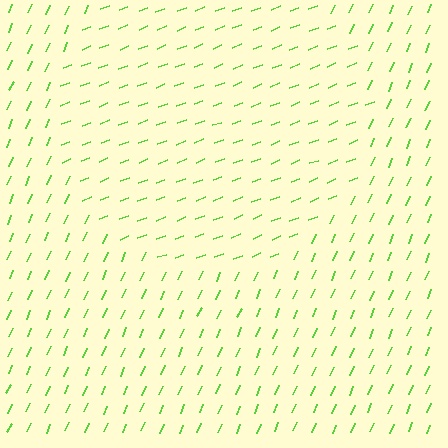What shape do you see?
I see a circle.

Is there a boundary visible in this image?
Yes, there is a texture boundary formed by a change in line orientation.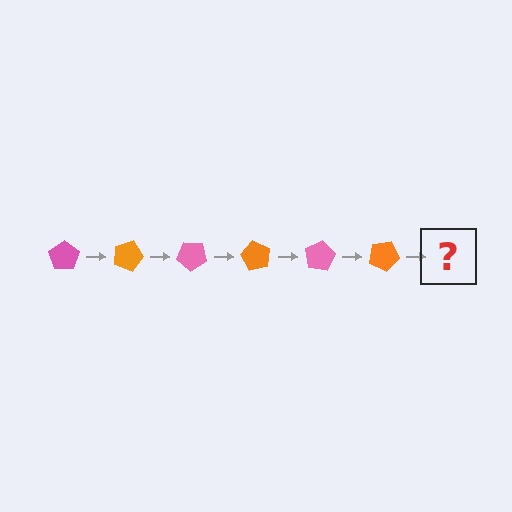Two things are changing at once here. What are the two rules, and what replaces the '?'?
The two rules are that it rotates 20 degrees each step and the color cycles through pink and orange. The '?' should be a pink pentagon, rotated 120 degrees from the start.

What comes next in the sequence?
The next element should be a pink pentagon, rotated 120 degrees from the start.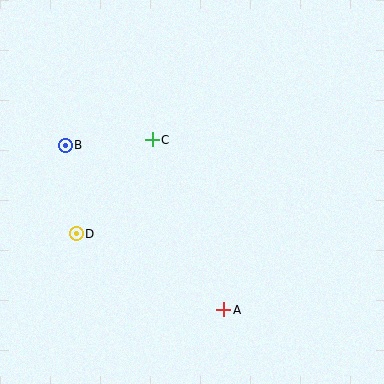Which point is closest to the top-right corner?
Point C is closest to the top-right corner.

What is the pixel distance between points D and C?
The distance between D and C is 120 pixels.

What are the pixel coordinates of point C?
Point C is at (152, 140).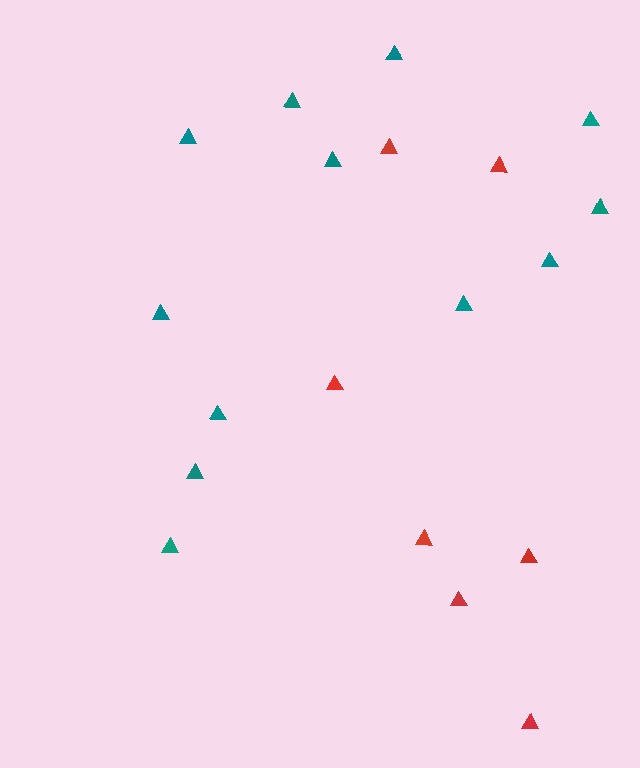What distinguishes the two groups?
There are 2 groups: one group of red triangles (7) and one group of teal triangles (12).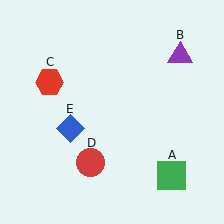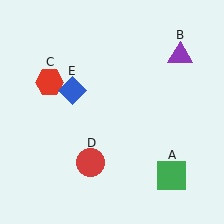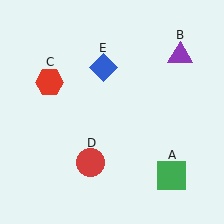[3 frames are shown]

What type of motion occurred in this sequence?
The blue diamond (object E) rotated clockwise around the center of the scene.